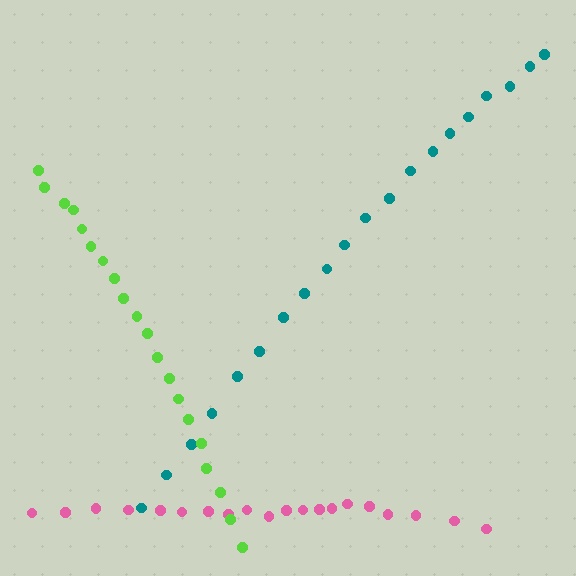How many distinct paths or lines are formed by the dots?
There are 3 distinct paths.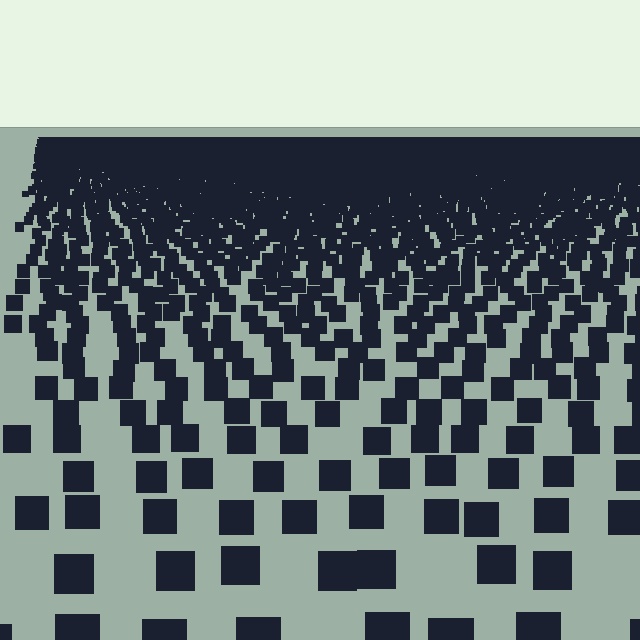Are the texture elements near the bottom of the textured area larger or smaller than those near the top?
Larger. Near the bottom, elements are closer to the viewer and appear at a bigger on-screen size.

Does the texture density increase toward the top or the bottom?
Density increases toward the top.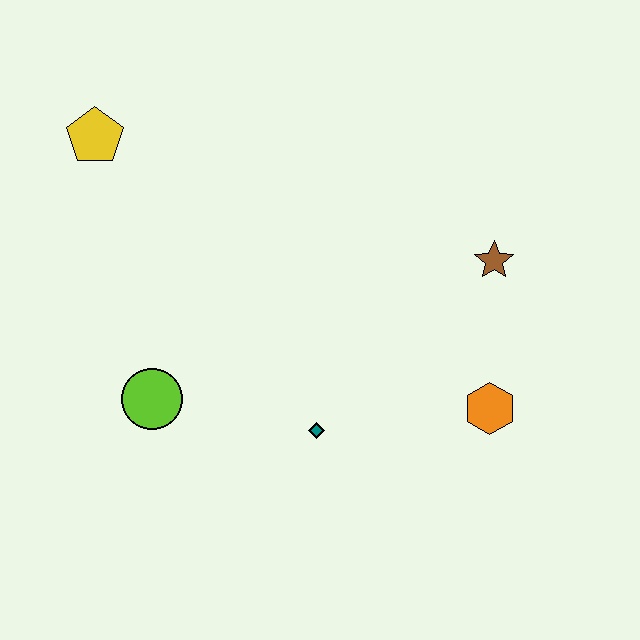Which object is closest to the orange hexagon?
The brown star is closest to the orange hexagon.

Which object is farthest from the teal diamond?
The yellow pentagon is farthest from the teal diamond.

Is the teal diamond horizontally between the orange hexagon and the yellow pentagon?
Yes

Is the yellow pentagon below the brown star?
No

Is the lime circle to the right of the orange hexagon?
No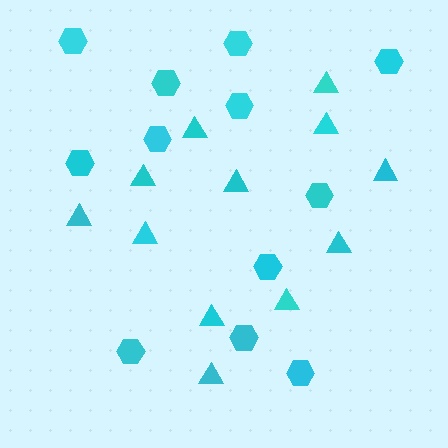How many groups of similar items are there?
There are 2 groups: one group of triangles (12) and one group of hexagons (12).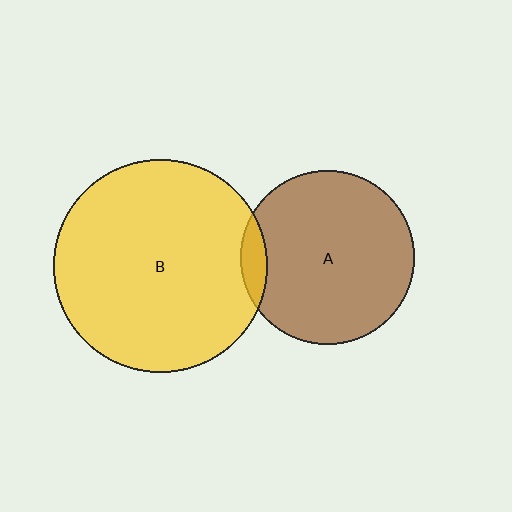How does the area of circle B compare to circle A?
Approximately 1.5 times.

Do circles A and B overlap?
Yes.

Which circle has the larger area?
Circle B (yellow).